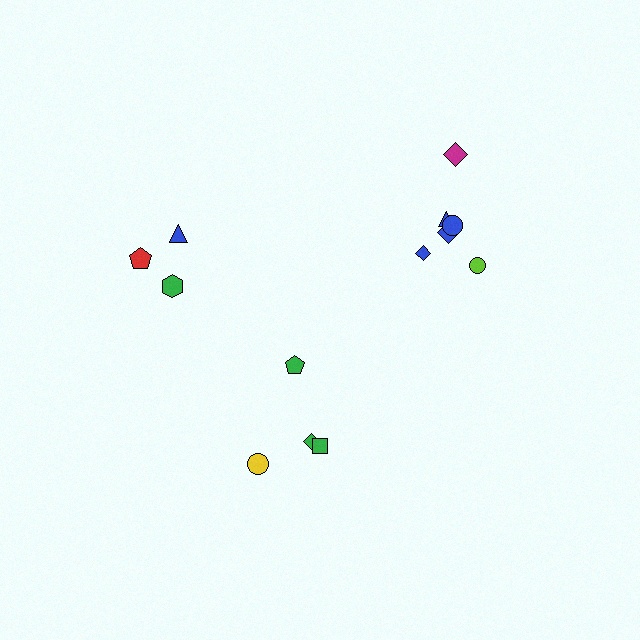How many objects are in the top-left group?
There are 3 objects.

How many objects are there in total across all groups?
There are 13 objects.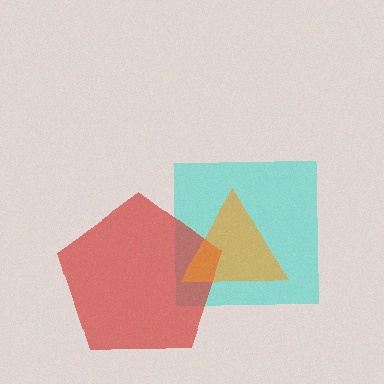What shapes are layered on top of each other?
The layered shapes are: a cyan square, a red pentagon, an orange triangle.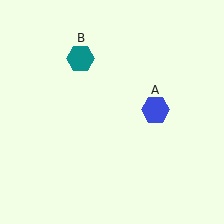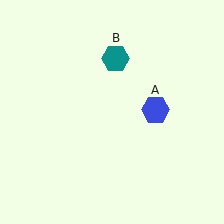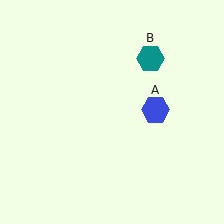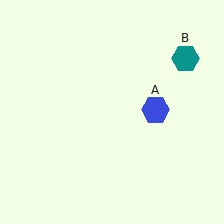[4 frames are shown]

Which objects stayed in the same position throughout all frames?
Blue hexagon (object A) remained stationary.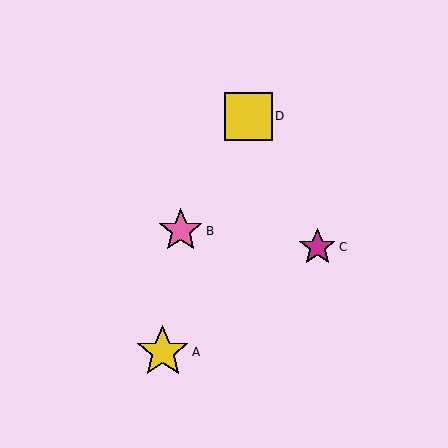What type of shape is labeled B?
Shape B is a pink star.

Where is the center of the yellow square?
The center of the yellow square is at (248, 116).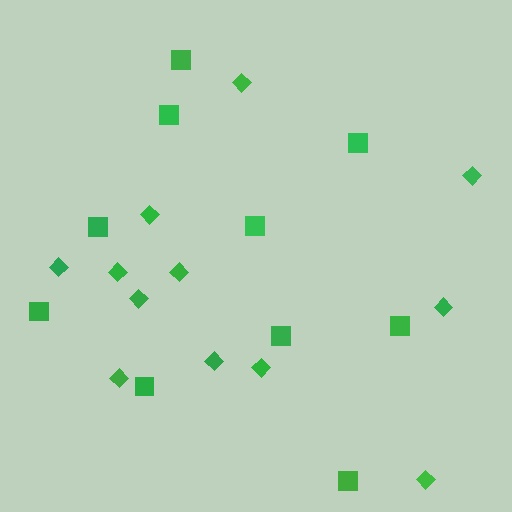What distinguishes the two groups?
There are 2 groups: one group of diamonds (12) and one group of squares (10).